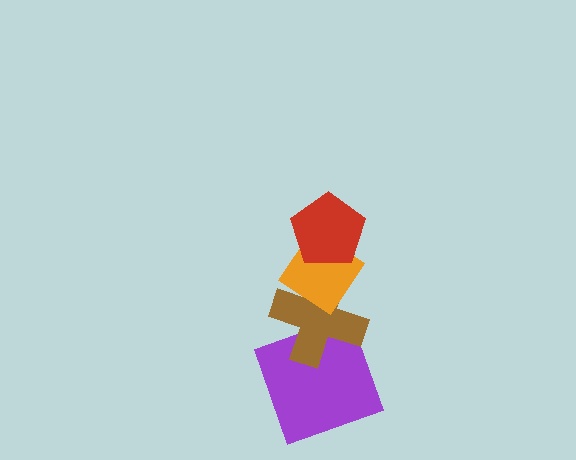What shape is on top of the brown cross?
The orange diamond is on top of the brown cross.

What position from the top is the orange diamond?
The orange diamond is 2nd from the top.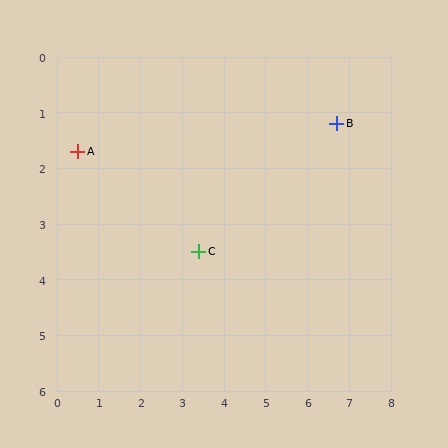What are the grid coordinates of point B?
Point B is at approximately (6.7, 1.2).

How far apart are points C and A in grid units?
Points C and A are about 3.4 grid units apart.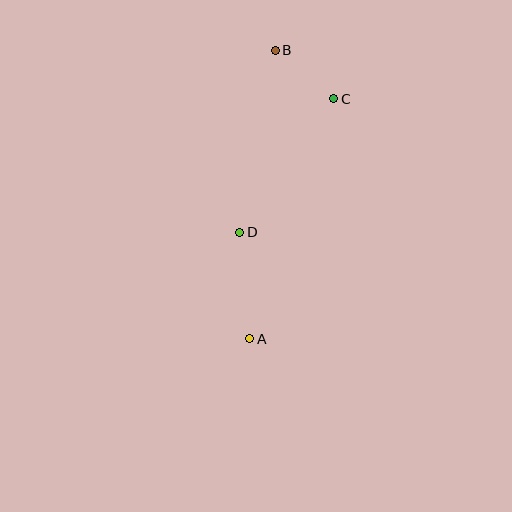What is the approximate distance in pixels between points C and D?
The distance between C and D is approximately 163 pixels.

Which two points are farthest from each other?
Points A and B are farthest from each other.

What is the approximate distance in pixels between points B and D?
The distance between B and D is approximately 185 pixels.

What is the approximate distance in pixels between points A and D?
The distance between A and D is approximately 107 pixels.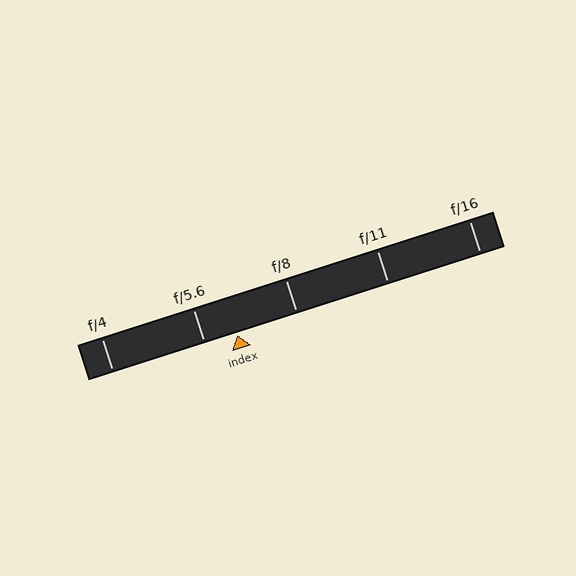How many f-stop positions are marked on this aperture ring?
There are 5 f-stop positions marked.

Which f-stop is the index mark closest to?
The index mark is closest to f/5.6.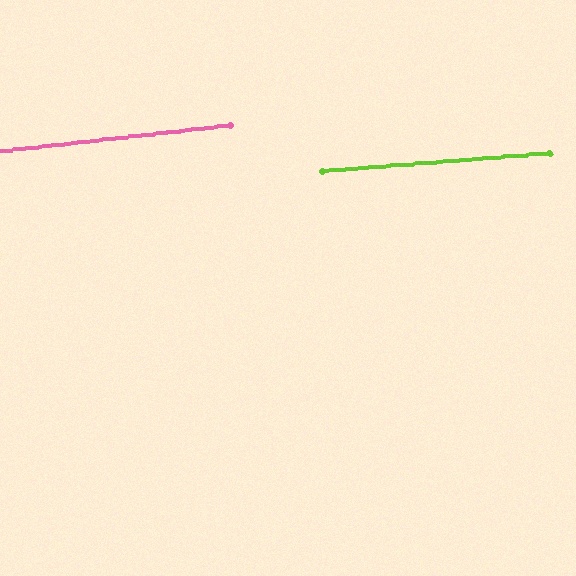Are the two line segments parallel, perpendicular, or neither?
Parallel — their directions differ by only 1.9°.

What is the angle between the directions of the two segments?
Approximately 2 degrees.